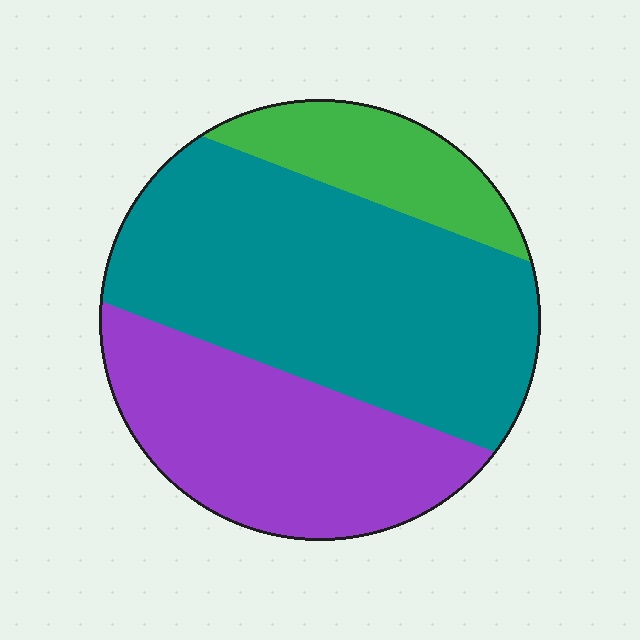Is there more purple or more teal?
Teal.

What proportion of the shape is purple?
Purple covers around 35% of the shape.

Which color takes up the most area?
Teal, at roughly 50%.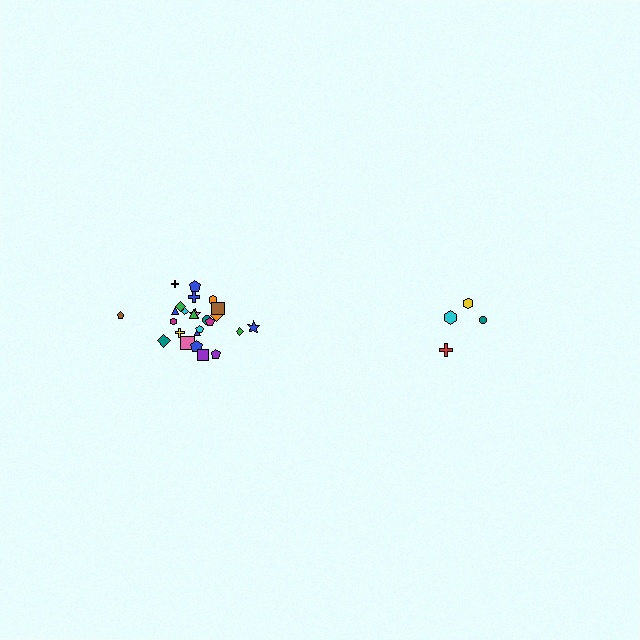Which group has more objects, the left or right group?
The left group.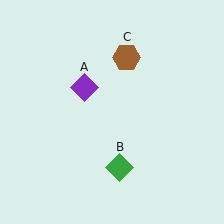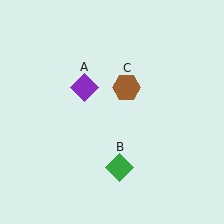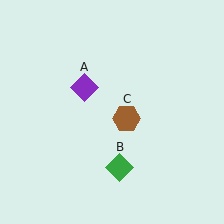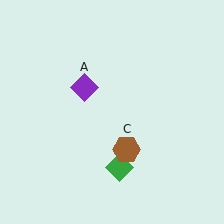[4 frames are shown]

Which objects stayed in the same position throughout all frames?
Purple diamond (object A) and green diamond (object B) remained stationary.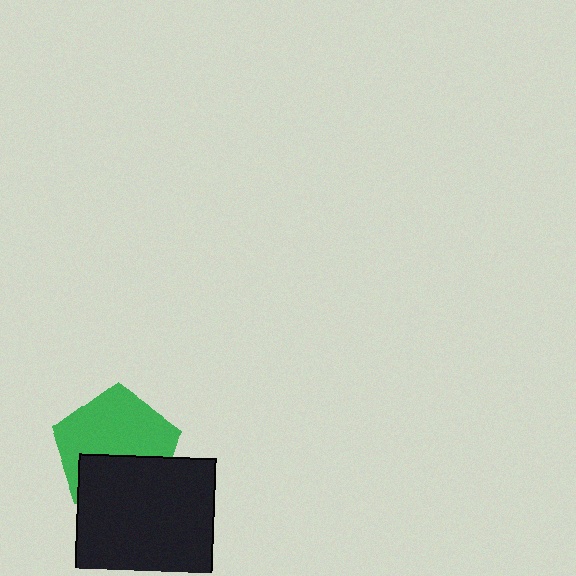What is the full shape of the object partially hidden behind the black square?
The partially hidden object is a green pentagon.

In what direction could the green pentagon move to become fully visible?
The green pentagon could move up. That would shift it out from behind the black square entirely.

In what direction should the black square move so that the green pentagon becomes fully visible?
The black square should move down. That is the shortest direction to clear the overlap and leave the green pentagon fully visible.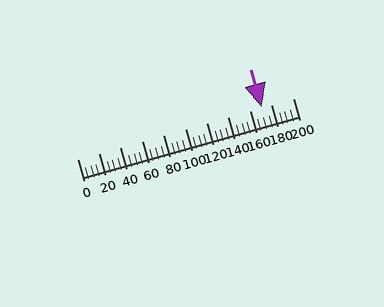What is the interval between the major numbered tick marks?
The major tick marks are spaced 20 units apart.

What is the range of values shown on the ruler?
The ruler shows values from 0 to 200.